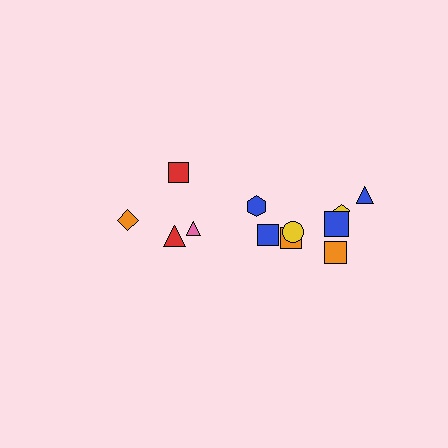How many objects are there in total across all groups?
There are 12 objects.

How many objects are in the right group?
There are 8 objects.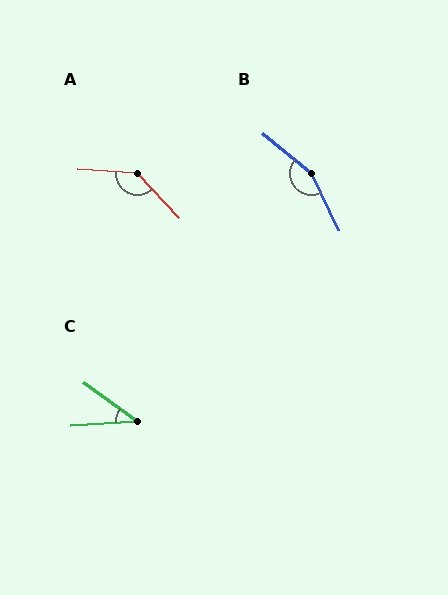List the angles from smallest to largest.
C (39°), A (137°), B (156°).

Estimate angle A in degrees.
Approximately 137 degrees.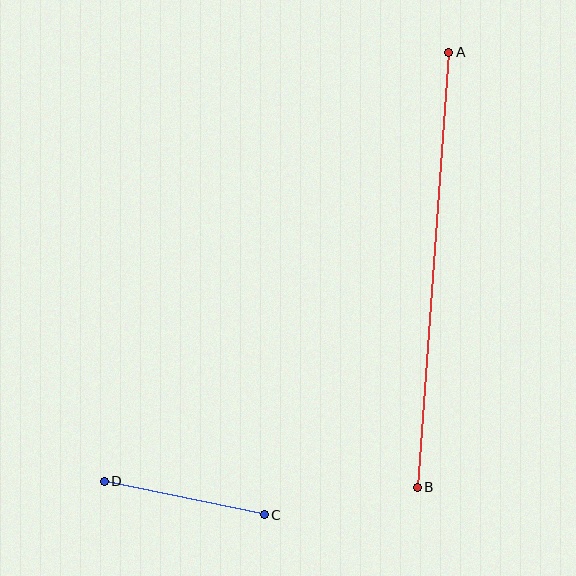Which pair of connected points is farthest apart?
Points A and B are farthest apart.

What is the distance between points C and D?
The distance is approximately 164 pixels.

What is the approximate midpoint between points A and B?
The midpoint is at approximately (433, 270) pixels.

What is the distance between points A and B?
The distance is approximately 436 pixels.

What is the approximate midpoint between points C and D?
The midpoint is at approximately (184, 498) pixels.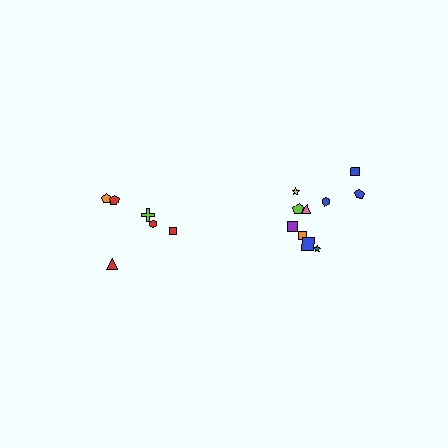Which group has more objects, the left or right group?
The right group.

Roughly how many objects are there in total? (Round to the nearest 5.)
Roughly 15 objects in total.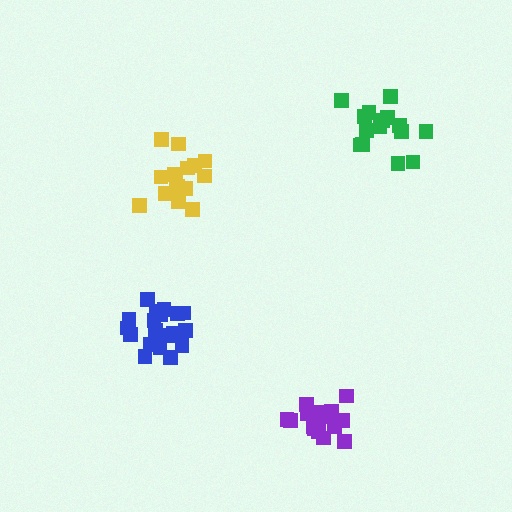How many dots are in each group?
Group 1: 16 dots, Group 2: 15 dots, Group 3: 15 dots, Group 4: 20 dots (66 total).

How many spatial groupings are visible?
There are 4 spatial groupings.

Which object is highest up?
The green cluster is topmost.